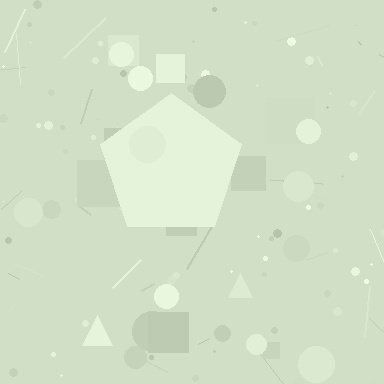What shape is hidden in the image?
A pentagon is hidden in the image.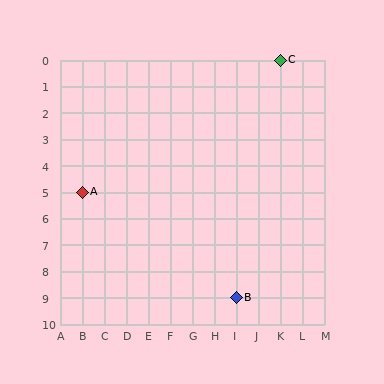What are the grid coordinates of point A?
Point A is at grid coordinates (B, 5).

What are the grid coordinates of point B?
Point B is at grid coordinates (I, 9).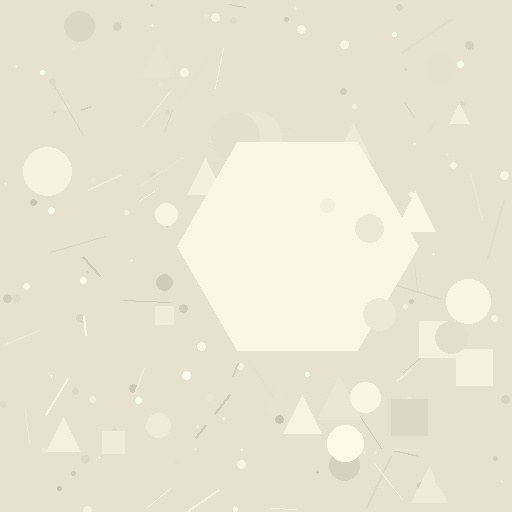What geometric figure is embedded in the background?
A hexagon is embedded in the background.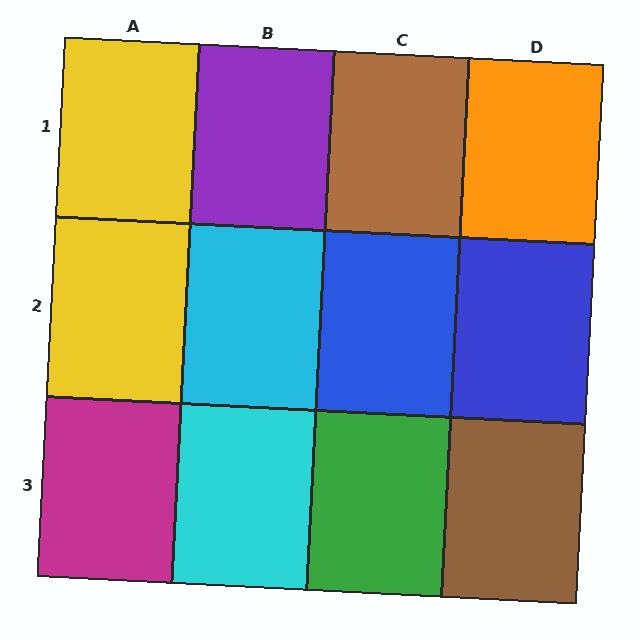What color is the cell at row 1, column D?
Orange.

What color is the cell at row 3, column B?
Cyan.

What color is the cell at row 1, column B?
Purple.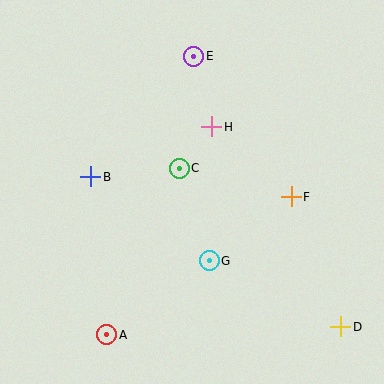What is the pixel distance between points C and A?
The distance between C and A is 181 pixels.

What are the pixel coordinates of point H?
Point H is at (212, 127).